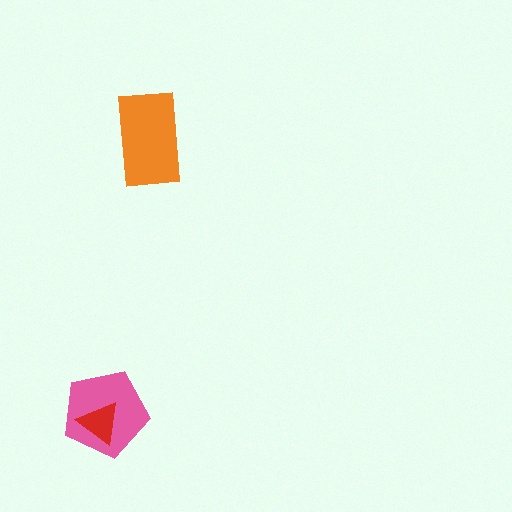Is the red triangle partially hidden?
No, no other shape covers it.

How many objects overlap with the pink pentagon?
1 object overlaps with the pink pentagon.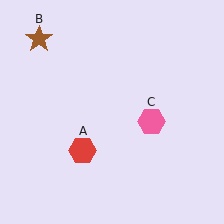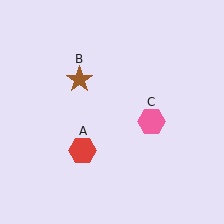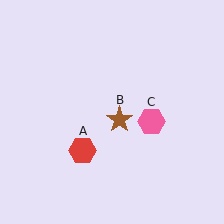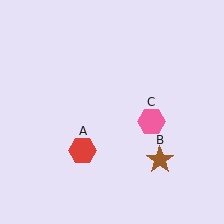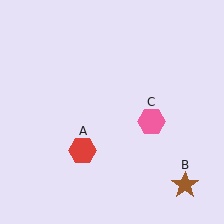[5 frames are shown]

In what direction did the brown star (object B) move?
The brown star (object B) moved down and to the right.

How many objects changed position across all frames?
1 object changed position: brown star (object B).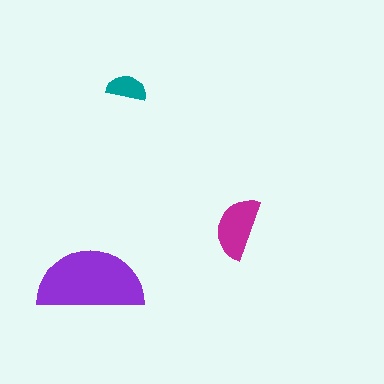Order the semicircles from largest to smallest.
the purple one, the magenta one, the teal one.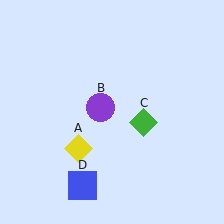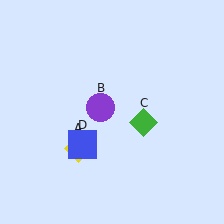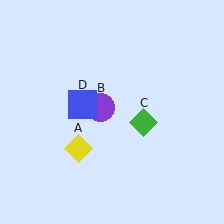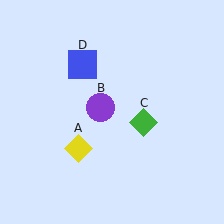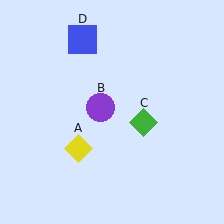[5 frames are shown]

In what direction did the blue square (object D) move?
The blue square (object D) moved up.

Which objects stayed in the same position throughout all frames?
Yellow diamond (object A) and purple circle (object B) and green diamond (object C) remained stationary.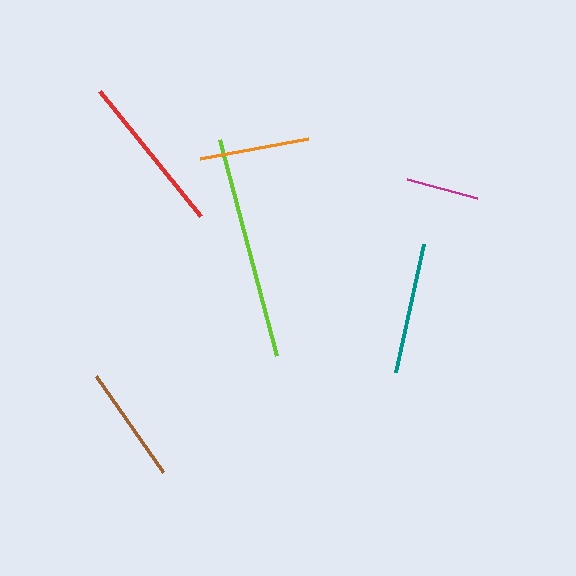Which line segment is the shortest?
The magenta line is the shortest at approximately 72 pixels.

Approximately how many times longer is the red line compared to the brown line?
The red line is approximately 1.4 times the length of the brown line.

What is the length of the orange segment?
The orange segment is approximately 110 pixels long.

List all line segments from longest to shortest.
From longest to shortest: lime, red, teal, brown, orange, magenta.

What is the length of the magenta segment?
The magenta segment is approximately 72 pixels long.